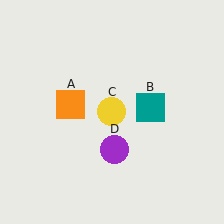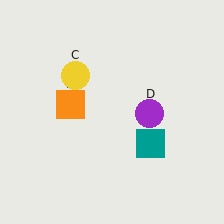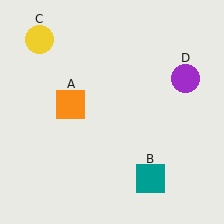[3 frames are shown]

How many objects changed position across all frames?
3 objects changed position: teal square (object B), yellow circle (object C), purple circle (object D).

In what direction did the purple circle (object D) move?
The purple circle (object D) moved up and to the right.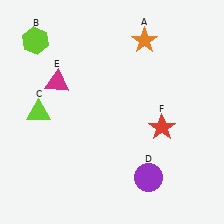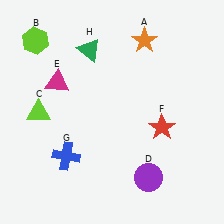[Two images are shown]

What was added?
A blue cross (G), a green triangle (H) were added in Image 2.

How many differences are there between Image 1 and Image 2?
There are 2 differences between the two images.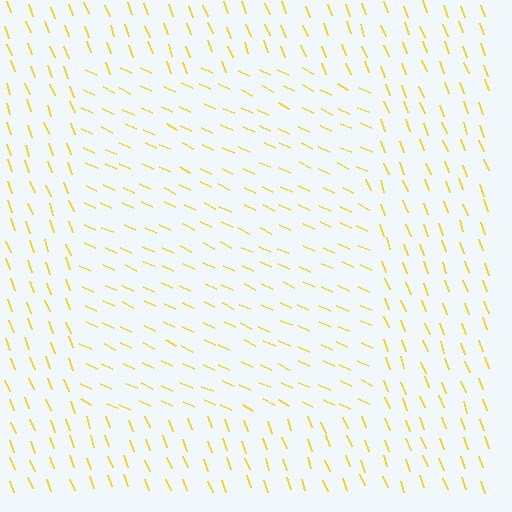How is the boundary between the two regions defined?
The boundary is defined purely by a change in line orientation (approximately 45 degrees difference). All lines are the same color and thickness.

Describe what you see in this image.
The image is filled with small yellow line segments. A rectangle region in the image has lines oriented differently from the surrounding lines, creating a visible texture boundary.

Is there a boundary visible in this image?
Yes, there is a texture boundary formed by a change in line orientation.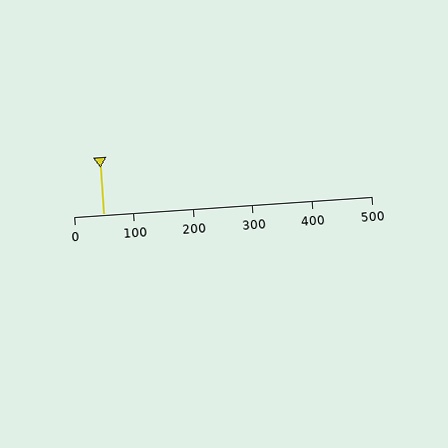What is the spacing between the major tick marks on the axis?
The major ticks are spaced 100 apart.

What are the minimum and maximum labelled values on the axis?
The axis runs from 0 to 500.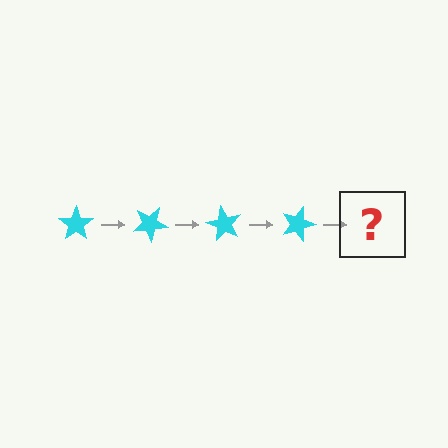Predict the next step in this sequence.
The next step is a cyan star rotated 120 degrees.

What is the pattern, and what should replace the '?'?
The pattern is that the star rotates 30 degrees each step. The '?' should be a cyan star rotated 120 degrees.